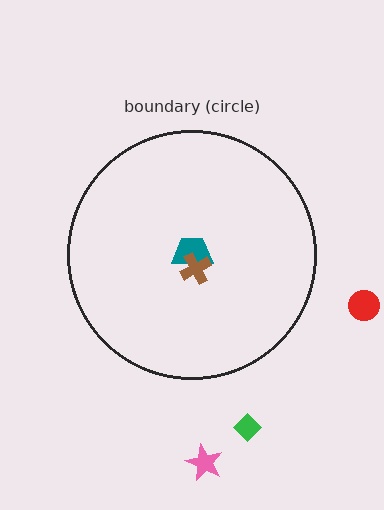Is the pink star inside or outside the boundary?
Outside.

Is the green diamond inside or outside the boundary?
Outside.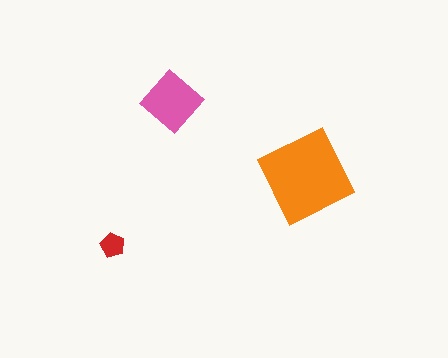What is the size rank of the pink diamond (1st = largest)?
2nd.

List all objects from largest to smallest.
The orange diamond, the pink diamond, the red pentagon.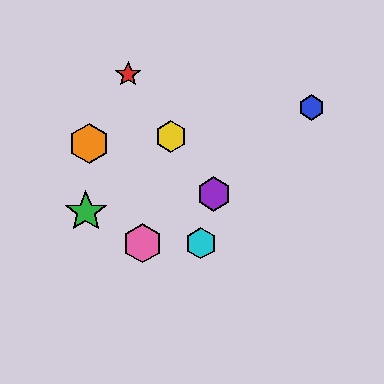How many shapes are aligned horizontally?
2 shapes (the cyan hexagon, the pink hexagon) are aligned horizontally.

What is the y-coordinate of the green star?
The green star is at y≈212.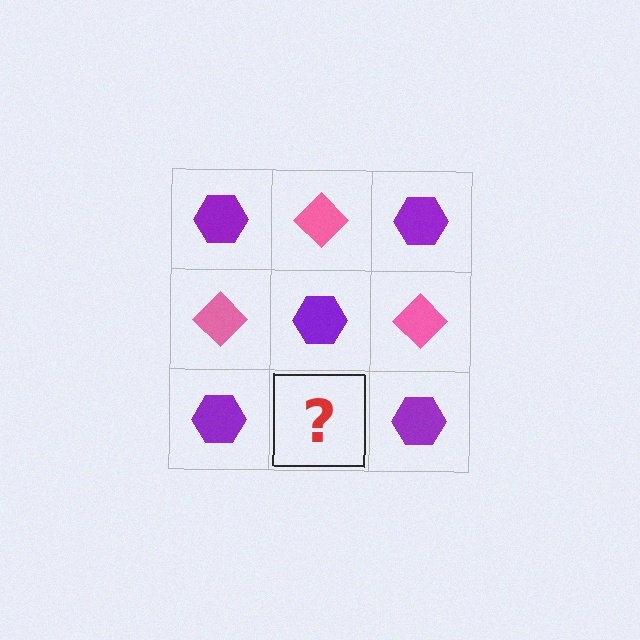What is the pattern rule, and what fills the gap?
The rule is that it alternates purple hexagon and pink diamond in a checkerboard pattern. The gap should be filled with a pink diamond.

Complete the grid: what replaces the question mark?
The question mark should be replaced with a pink diamond.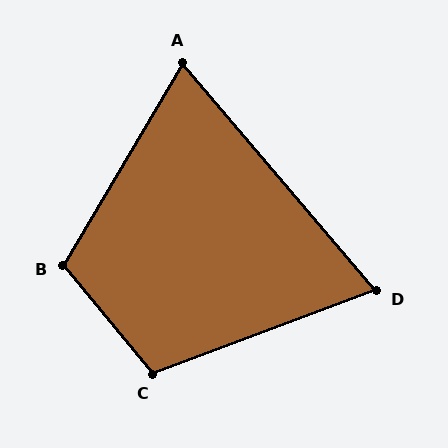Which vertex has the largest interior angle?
B, at approximately 110 degrees.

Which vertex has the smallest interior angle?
D, at approximately 70 degrees.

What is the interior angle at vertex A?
Approximately 71 degrees (acute).